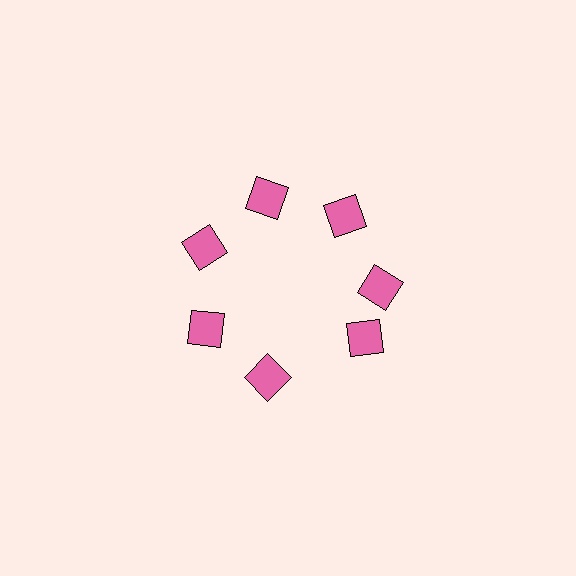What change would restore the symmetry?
The symmetry would be restored by rotating it back into even spacing with its neighbors so that all 7 squares sit at equal angles and equal distance from the center.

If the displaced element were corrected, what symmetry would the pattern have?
It would have 7-fold rotational symmetry — the pattern would map onto itself every 51 degrees.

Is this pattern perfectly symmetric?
No. The 7 pink squares are arranged in a ring, but one element near the 5 o'clock position is rotated out of alignment along the ring, breaking the 7-fold rotational symmetry.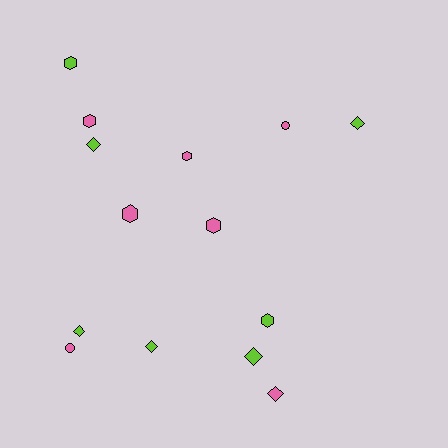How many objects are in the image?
There are 14 objects.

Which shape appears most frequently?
Hexagon, with 6 objects.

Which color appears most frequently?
Lime, with 7 objects.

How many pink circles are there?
There are 2 pink circles.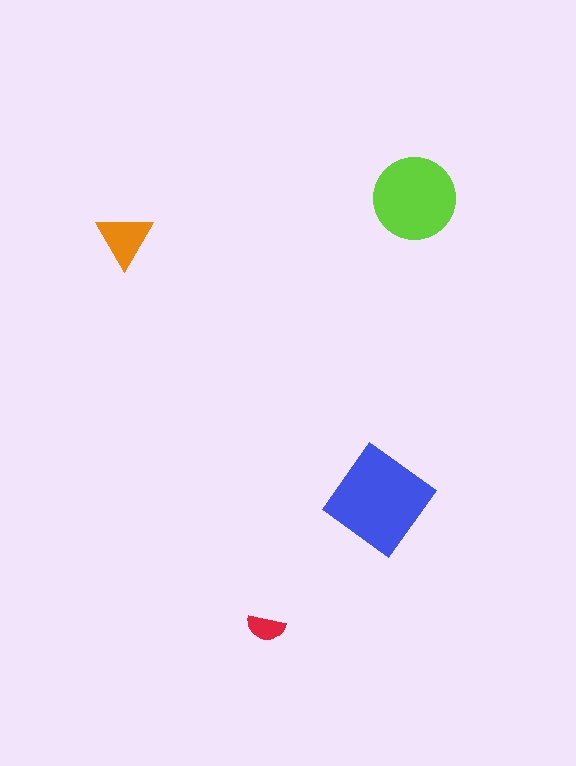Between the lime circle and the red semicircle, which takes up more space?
The lime circle.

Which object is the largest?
The blue diamond.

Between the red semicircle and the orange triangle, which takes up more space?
The orange triangle.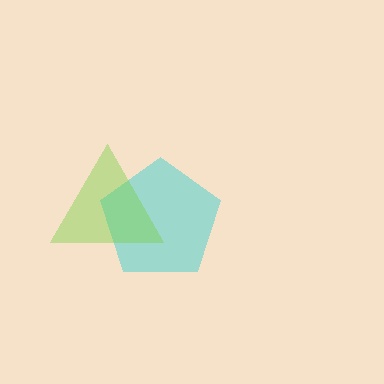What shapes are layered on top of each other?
The layered shapes are: a cyan pentagon, a lime triangle.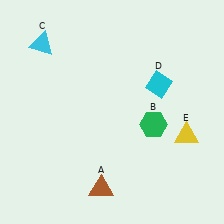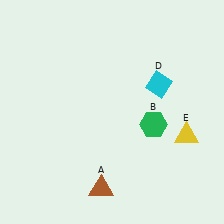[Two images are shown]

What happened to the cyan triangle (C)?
The cyan triangle (C) was removed in Image 2. It was in the top-left area of Image 1.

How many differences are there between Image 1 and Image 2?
There is 1 difference between the two images.